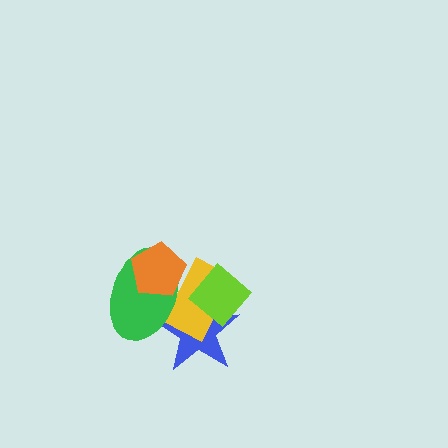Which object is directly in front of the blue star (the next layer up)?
The yellow rectangle is directly in front of the blue star.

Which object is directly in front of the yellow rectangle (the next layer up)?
The green ellipse is directly in front of the yellow rectangle.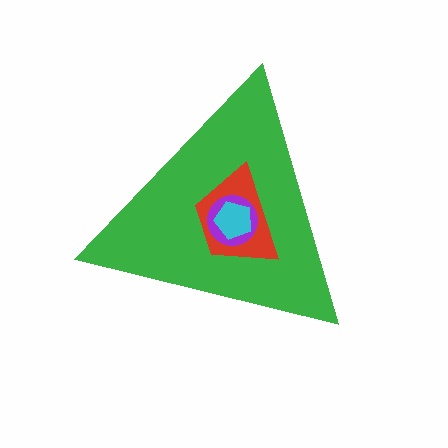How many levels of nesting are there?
4.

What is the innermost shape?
The cyan pentagon.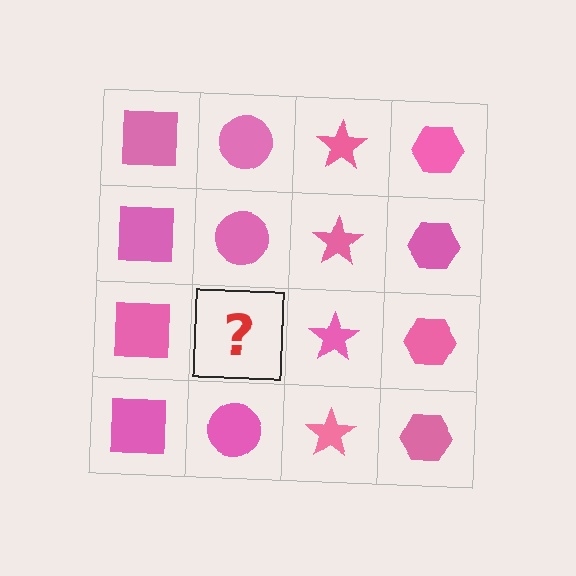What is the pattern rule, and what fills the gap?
The rule is that each column has a consistent shape. The gap should be filled with a pink circle.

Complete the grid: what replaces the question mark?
The question mark should be replaced with a pink circle.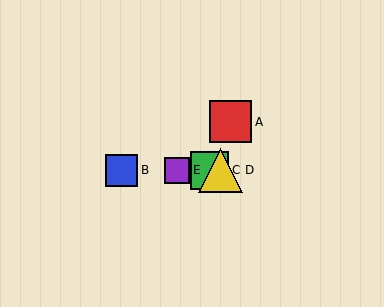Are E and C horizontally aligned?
Yes, both are at y≈170.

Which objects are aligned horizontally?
Objects B, C, D, E are aligned horizontally.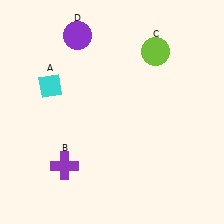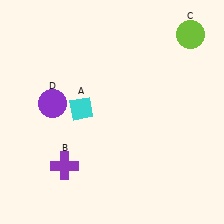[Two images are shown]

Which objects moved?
The objects that moved are: the cyan diamond (A), the lime circle (C), the purple circle (D).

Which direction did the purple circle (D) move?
The purple circle (D) moved down.